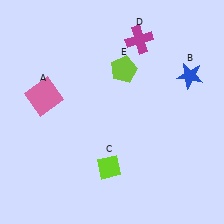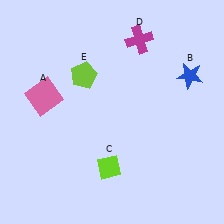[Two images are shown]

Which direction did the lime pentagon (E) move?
The lime pentagon (E) moved left.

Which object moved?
The lime pentagon (E) moved left.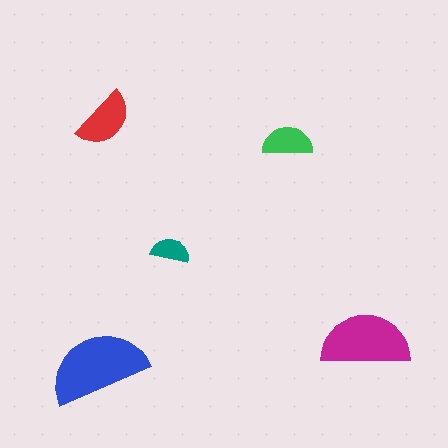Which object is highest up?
The red semicircle is topmost.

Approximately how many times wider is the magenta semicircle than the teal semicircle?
About 2.5 times wider.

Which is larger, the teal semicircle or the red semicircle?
The red one.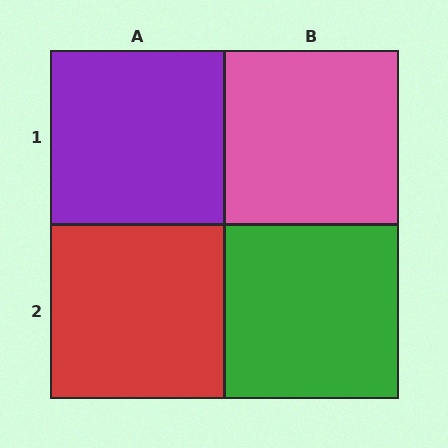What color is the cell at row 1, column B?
Pink.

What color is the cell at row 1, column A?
Purple.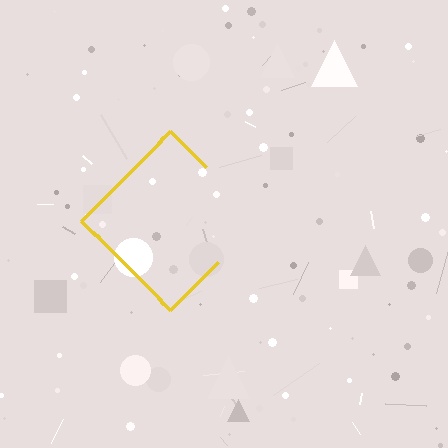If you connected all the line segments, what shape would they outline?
They would outline a diamond.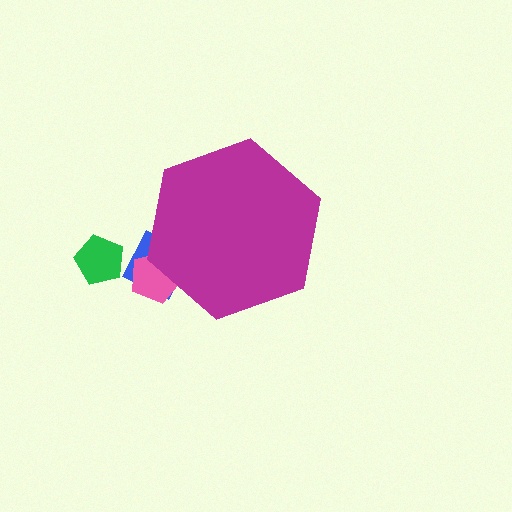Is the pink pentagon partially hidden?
Yes, the pink pentagon is partially hidden behind the magenta hexagon.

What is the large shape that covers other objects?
A magenta hexagon.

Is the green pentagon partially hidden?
No, the green pentagon is fully visible.